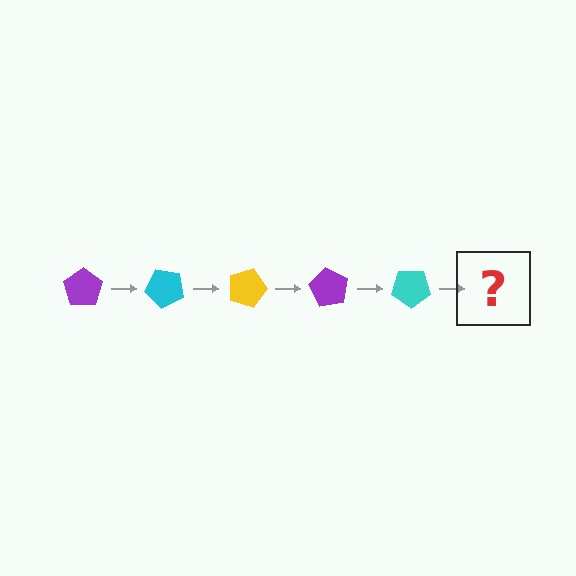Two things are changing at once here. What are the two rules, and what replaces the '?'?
The two rules are that it rotates 45 degrees each step and the color cycles through purple, cyan, and yellow. The '?' should be a yellow pentagon, rotated 225 degrees from the start.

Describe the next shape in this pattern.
It should be a yellow pentagon, rotated 225 degrees from the start.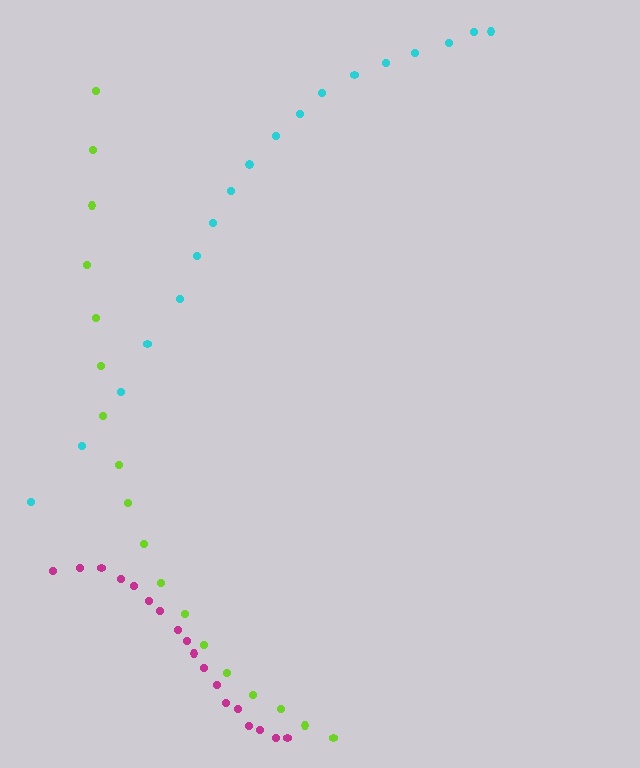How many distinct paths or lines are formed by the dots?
There are 3 distinct paths.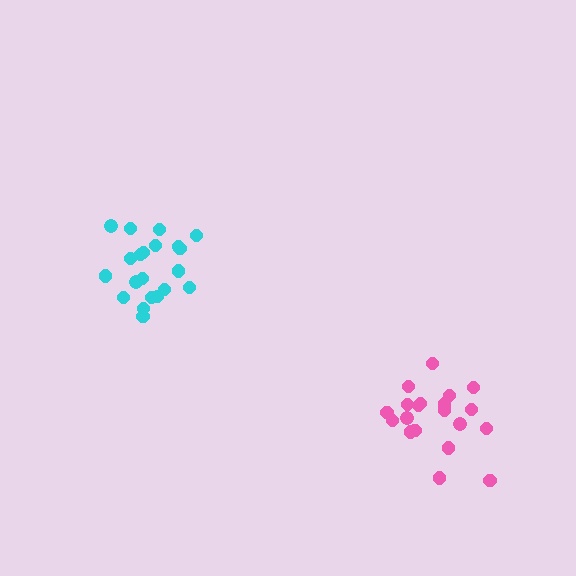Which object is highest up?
The cyan cluster is topmost.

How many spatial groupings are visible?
There are 2 spatial groupings.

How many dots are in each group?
Group 1: 21 dots, Group 2: 21 dots (42 total).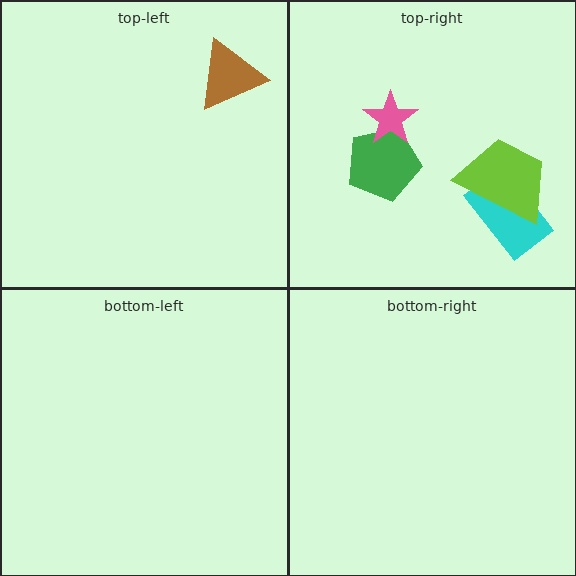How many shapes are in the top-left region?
1.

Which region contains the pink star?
The top-right region.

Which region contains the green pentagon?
The top-right region.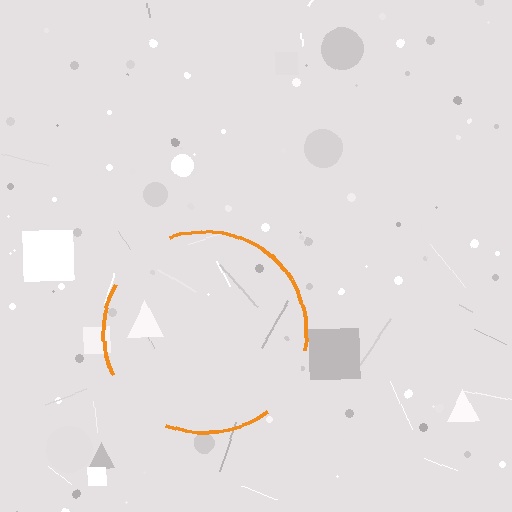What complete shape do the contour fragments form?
The contour fragments form a circle.